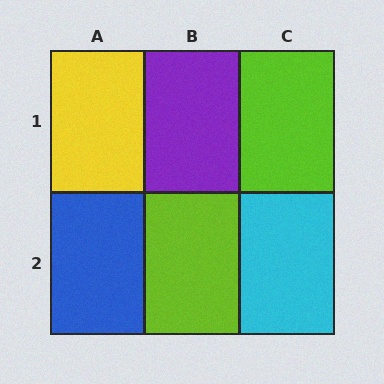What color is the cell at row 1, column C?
Lime.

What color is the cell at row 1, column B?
Purple.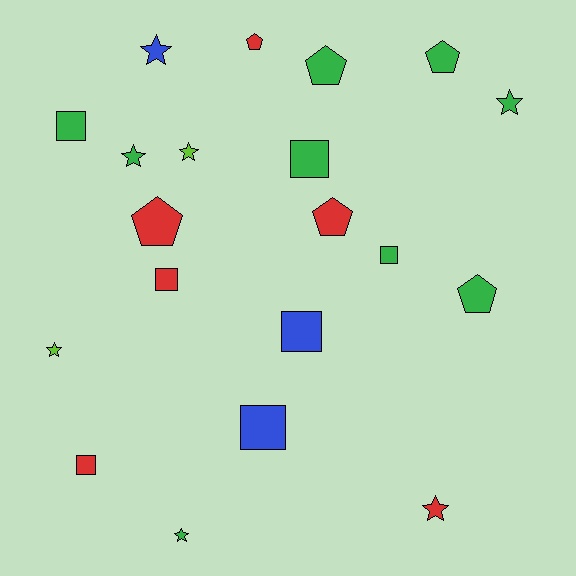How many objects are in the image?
There are 20 objects.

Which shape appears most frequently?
Square, with 7 objects.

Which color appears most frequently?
Green, with 9 objects.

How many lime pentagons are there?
There are no lime pentagons.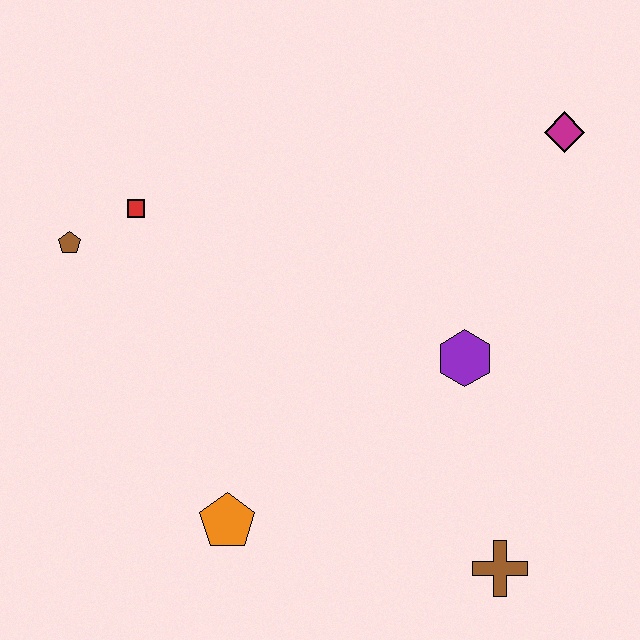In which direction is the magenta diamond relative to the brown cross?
The magenta diamond is above the brown cross.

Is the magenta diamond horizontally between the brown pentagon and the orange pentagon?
No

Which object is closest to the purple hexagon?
The brown cross is closest to the purple hexagon.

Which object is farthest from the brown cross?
The brown pentagon is farthest from the brown cross.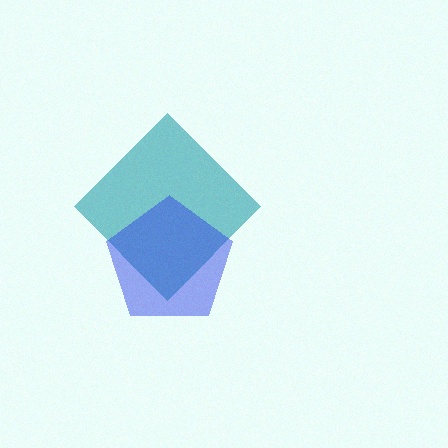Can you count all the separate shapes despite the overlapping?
Yes, there are 2 separate shapes.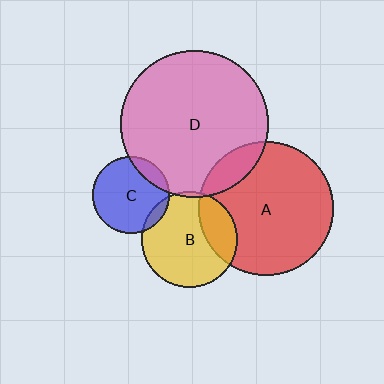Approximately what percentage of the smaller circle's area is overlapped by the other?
Approximately 5%.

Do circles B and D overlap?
Yes.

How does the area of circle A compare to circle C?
Approximately 3.1 times.